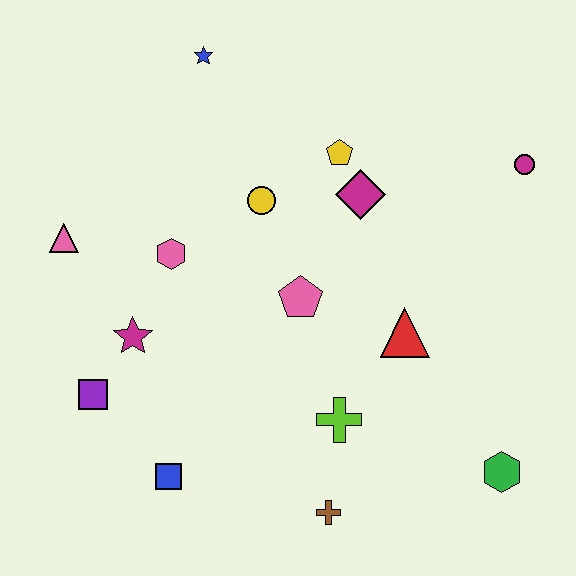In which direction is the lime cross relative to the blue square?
The lime cross is to the right of the blue square.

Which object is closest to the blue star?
The yellow circle is closest to the blue star.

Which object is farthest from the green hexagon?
The blue star is farthest from the green hexagon.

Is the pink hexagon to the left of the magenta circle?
Yes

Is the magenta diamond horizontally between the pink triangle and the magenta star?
No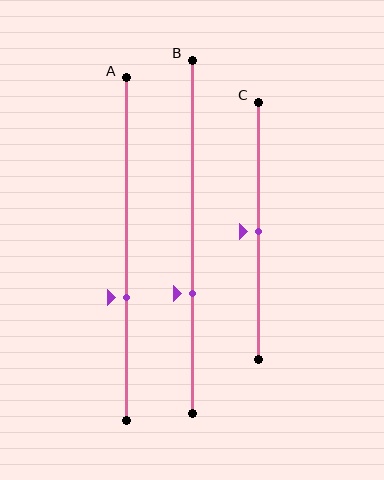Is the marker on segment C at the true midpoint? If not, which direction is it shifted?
Yes, the marker on segment C is at the true midpoint.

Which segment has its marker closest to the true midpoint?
Segment C has its marker closest to the true midpoint.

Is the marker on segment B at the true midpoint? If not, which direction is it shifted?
No, the marker on segment B is shifted downward by about 16% of the segment length.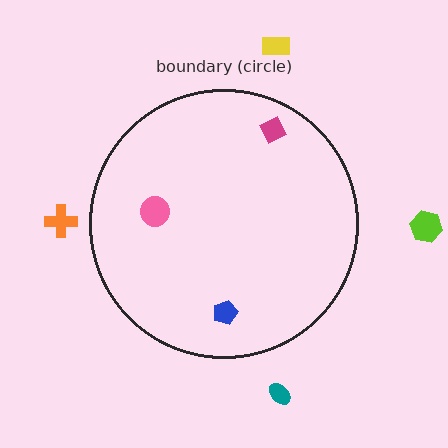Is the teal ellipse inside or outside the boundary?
Outside.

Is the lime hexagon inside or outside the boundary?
Outside.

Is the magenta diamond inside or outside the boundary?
Inside.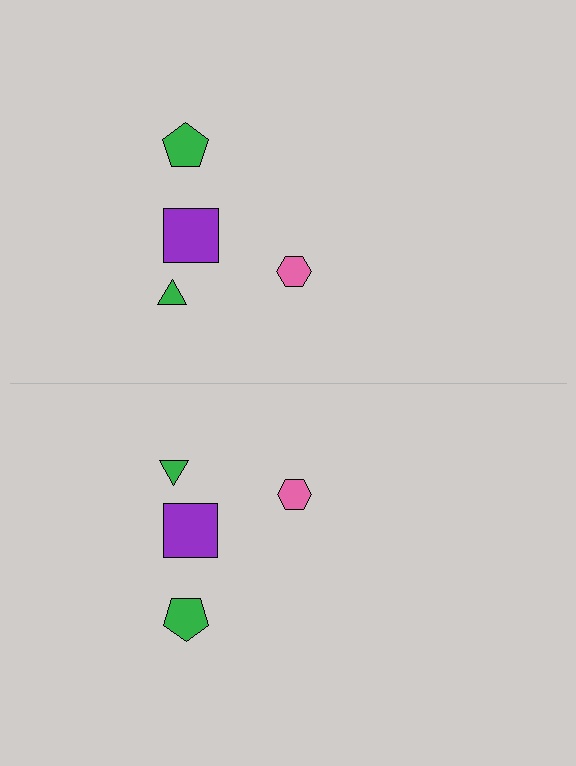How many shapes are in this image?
There are 8 shapes in this image.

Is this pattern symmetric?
Yes, this pattern has bilateral (reflection) symmetry.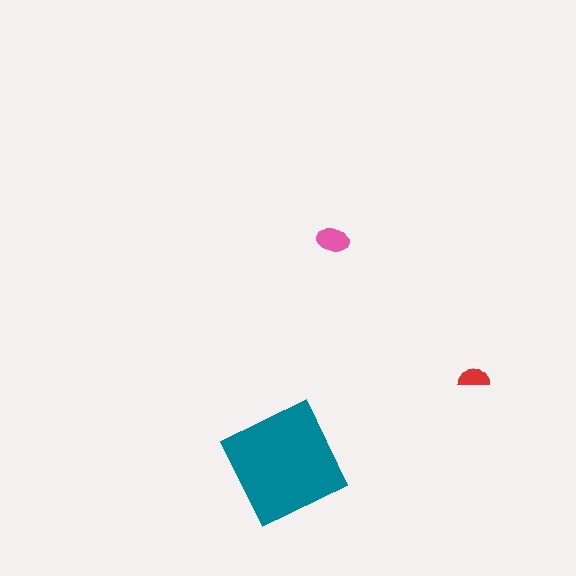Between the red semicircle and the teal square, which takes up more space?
The teal square.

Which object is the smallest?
The red semicircle.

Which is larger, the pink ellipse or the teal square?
The teal square.